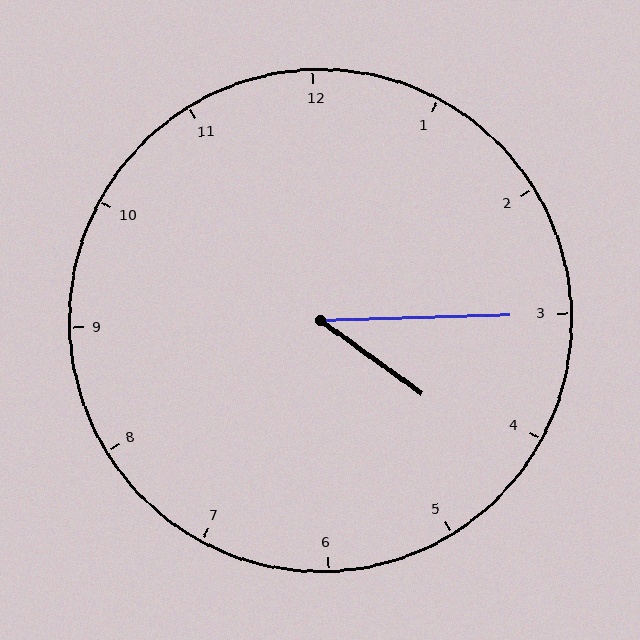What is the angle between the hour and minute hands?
Approximately 38 degrees.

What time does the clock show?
4:15.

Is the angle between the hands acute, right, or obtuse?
It is acute.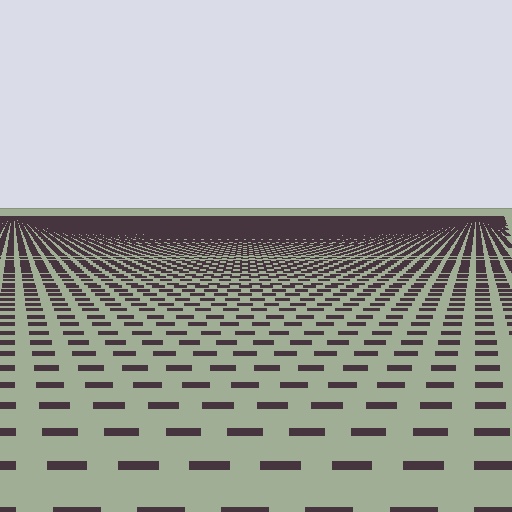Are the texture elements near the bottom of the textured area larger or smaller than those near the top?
Larger. Near the bottom, elements are closer to the viewer and appear at a bigger on-screen size.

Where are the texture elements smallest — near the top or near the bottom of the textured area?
Near the top.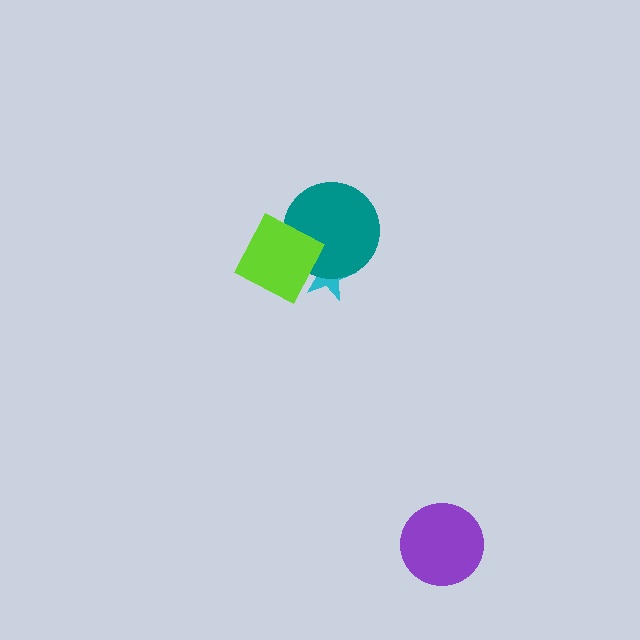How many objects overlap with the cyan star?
2 objects overlap with the cyan star.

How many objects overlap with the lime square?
2 objects overlap with the lime square.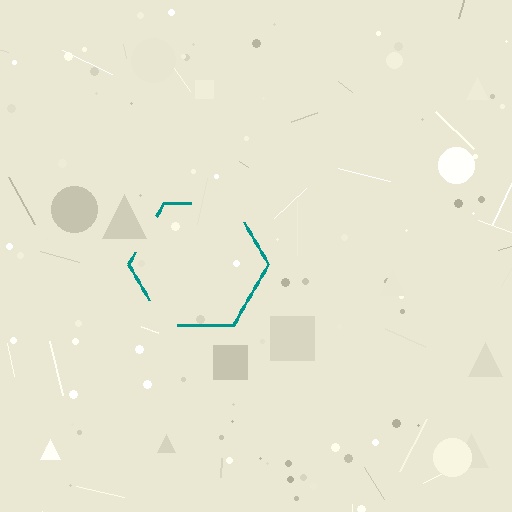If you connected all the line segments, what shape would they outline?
They would outline a hexagon.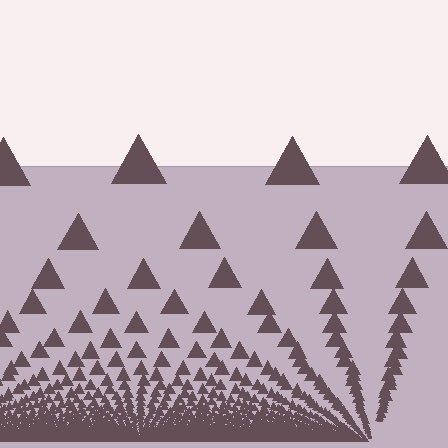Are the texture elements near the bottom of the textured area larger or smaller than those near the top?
Smaller. The gradient is inverted — elements near the bottom are smaller and denser.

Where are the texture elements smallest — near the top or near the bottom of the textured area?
Near the bottom.